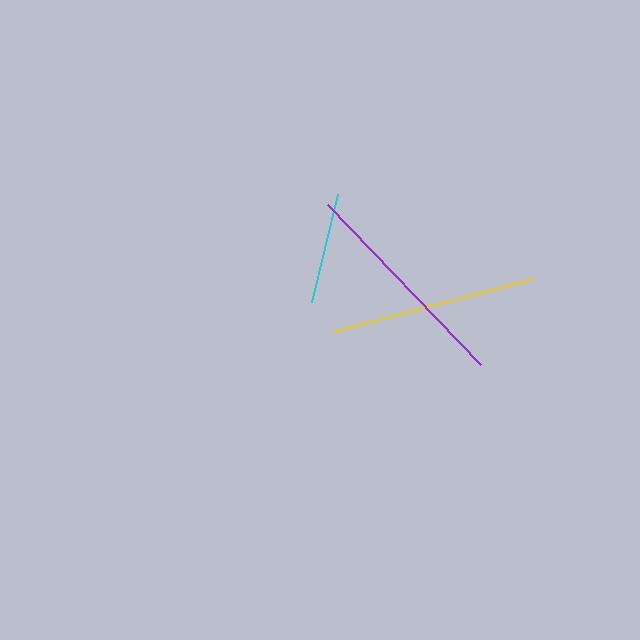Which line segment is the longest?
The purple line is the longest at approximately 221 pixels.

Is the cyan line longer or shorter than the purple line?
The purple line is longer than the cyan line.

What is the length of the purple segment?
The purple segment is approximately 221 pixels long.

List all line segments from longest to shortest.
From longest to shortest: purple, yellow, cyan.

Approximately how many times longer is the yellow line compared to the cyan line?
The yellow line is approximately 1.9 times the length of the cyan line.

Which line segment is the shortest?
The cyan line is the shortest at approximately 111 pixels.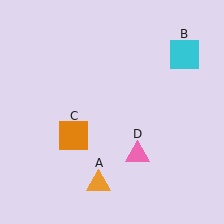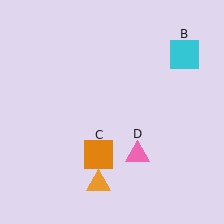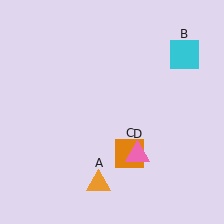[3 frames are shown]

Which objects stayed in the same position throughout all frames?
Orange triangle (object A) and cyan square (object B) and pink triangle (object D) remained stationary.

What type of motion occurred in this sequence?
The orange square (object C) rotated counterclockwise around the center of the scene.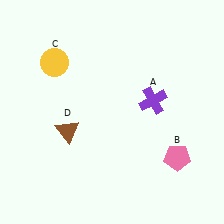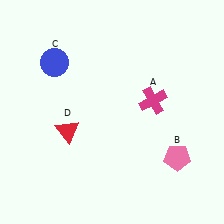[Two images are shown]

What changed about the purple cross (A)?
In Image 1, A is purple. In Image 2, it changed to magenta.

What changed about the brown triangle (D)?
In Image 1, D is brown. In Image 2, it changed to red.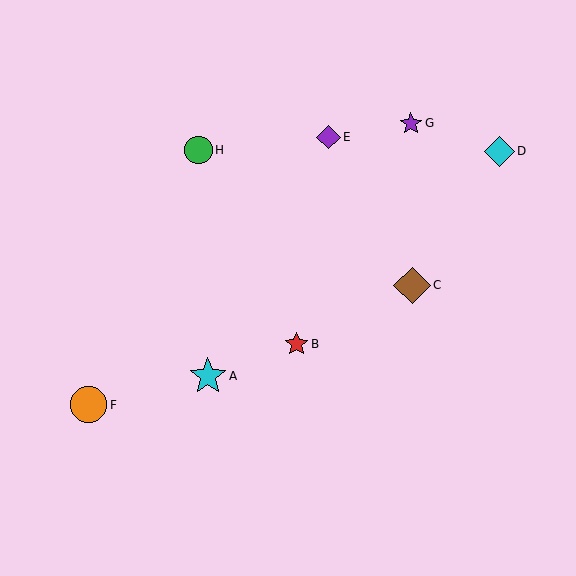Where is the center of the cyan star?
The center of the cyan star is at (208, 376).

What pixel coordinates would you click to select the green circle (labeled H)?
Click at (199, 150) to select the green circle H.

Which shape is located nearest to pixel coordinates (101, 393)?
The orange circle (labeled F) at (88, 405) is nearest to that location.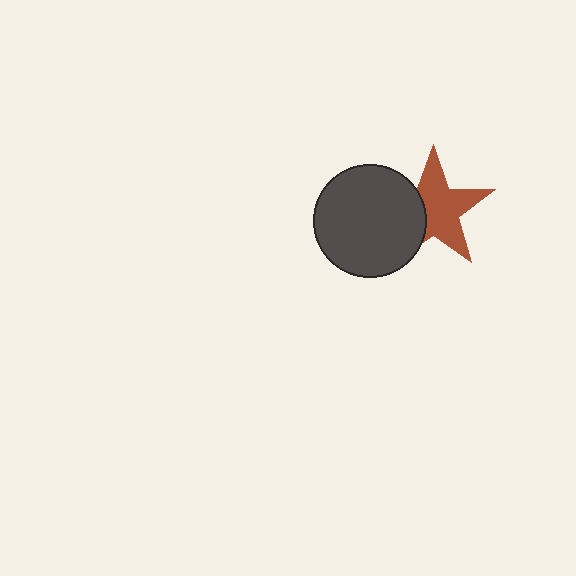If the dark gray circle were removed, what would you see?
You would see the complete brown star.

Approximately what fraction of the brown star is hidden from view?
Roughly 34% of the brown star is hidden behind the dark gray circle.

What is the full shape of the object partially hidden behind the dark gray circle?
The partially hidden object is a brown star.